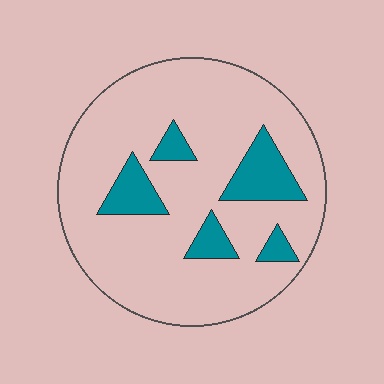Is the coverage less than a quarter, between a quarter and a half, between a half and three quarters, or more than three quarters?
Less than a quarter.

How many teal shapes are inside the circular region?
5.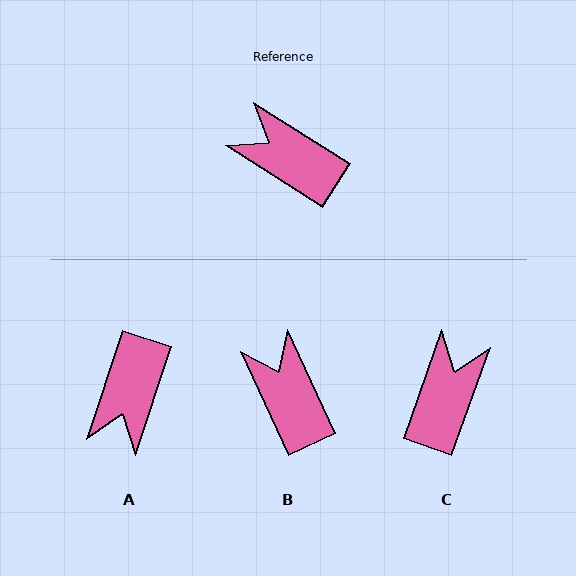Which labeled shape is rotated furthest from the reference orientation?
A, about 104 degrees away.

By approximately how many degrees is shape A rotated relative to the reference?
Approximately 104 degrees counter-clockwise.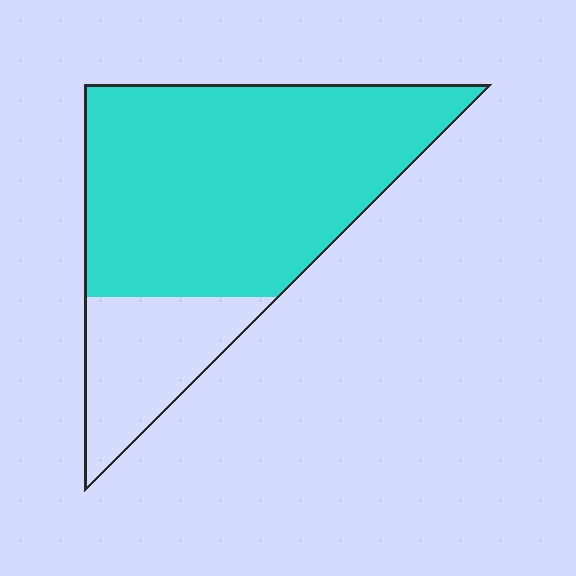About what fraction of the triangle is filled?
About three quarters (3/4).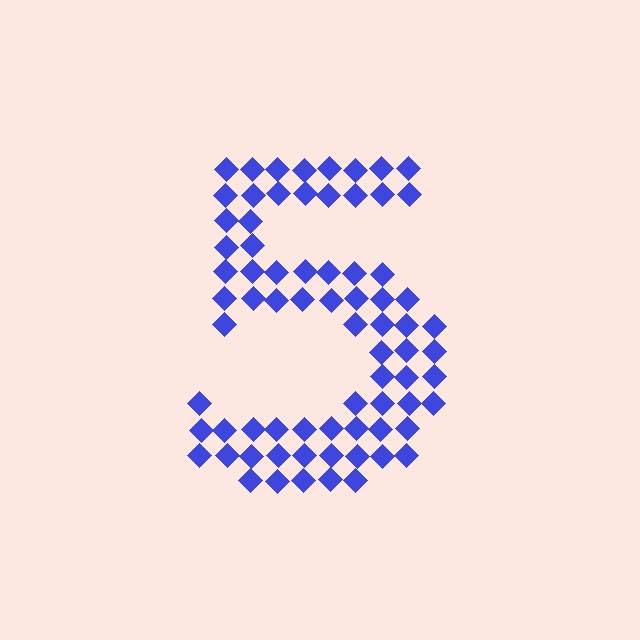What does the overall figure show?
The overall figure shows the digit 5.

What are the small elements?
The small elements are diamonds.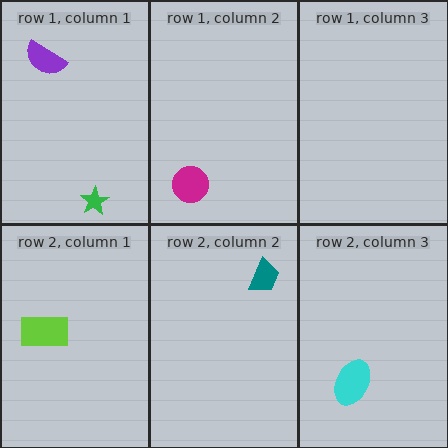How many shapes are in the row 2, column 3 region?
1.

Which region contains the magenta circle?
The row 1, column 2 region.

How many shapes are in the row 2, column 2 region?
1.